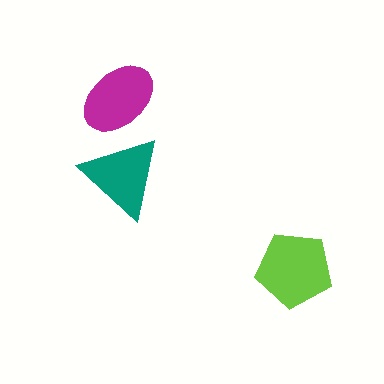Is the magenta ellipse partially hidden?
Yes, it is partially covered by another shape.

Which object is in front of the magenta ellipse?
The teal triangle is in front of the magenta ellipse.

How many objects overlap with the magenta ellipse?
1 object overlaps with the magenta ellipse.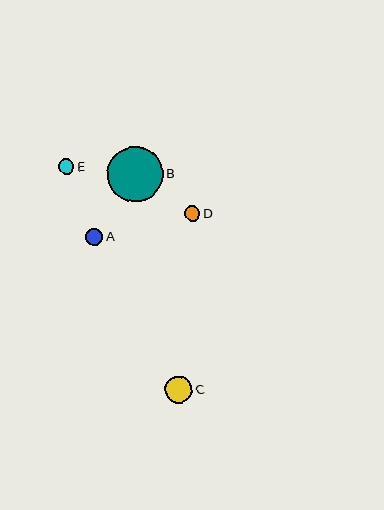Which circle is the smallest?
Circle E is the smallest with a size of approximately 15 pixels.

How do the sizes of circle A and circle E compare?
Circle A and circle E are approximately the same size.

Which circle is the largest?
Circle B is the largest with a size of approximately 56 pixels.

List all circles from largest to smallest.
From largest to smallest: B, C, A, D, E.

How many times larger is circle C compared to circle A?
Circle C is approximately 1.6 times the size of circle A.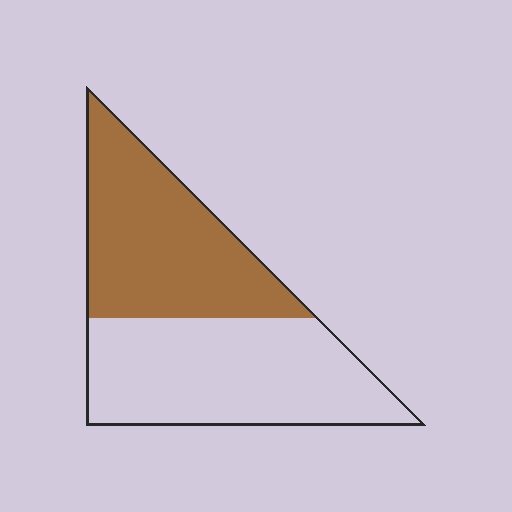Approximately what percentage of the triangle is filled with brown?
Approximately 45%.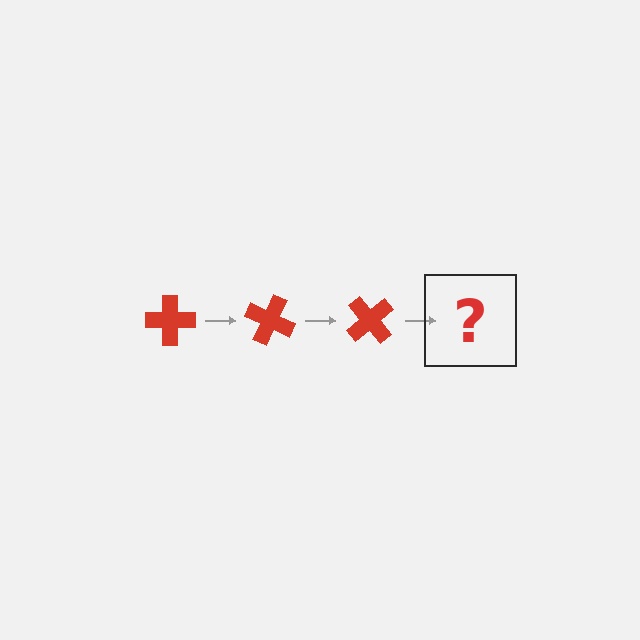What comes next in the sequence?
The next element should be a red cross rotated 75 degrees.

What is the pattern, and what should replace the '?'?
The pattern is that the cross rotates 25 degrees each step. The '?' should be a red cross rotated 75 degrees.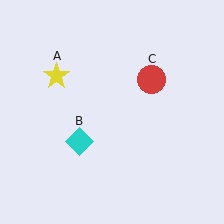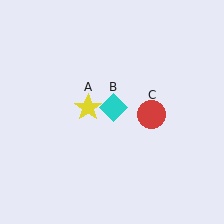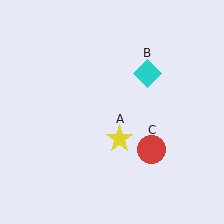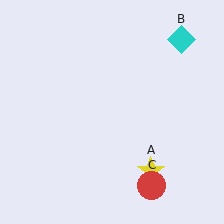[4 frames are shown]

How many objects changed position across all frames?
3 objects changed position: yellow star (object A), cyan diamond (object B), red circle (object C).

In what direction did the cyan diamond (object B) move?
The cyan diamond (object B) moved up and to the right.